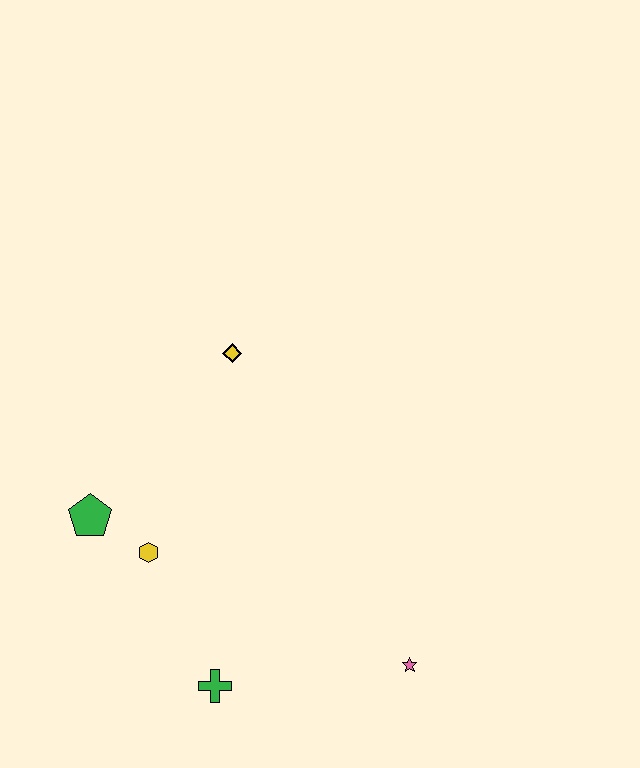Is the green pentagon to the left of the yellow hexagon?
Yes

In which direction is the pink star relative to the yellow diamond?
The pink star is below the yellow diamond.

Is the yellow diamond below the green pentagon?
No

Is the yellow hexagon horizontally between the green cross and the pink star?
No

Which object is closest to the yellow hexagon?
The green pentagon is closest to the yellow hexagon.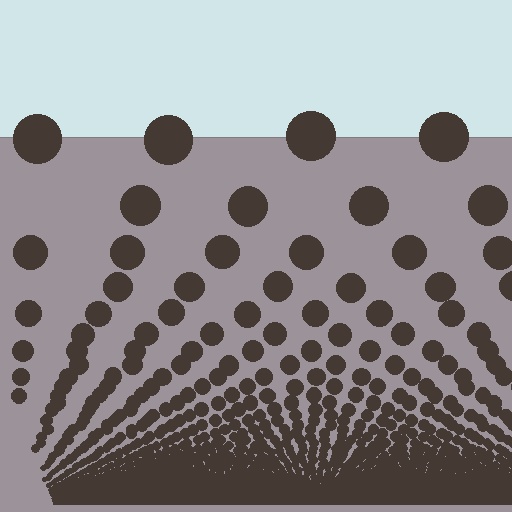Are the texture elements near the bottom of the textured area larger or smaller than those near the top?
Smaller. The gradient is inverted — elements near the bottom are smaller and denser.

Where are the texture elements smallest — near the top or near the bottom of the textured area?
Near the bottom.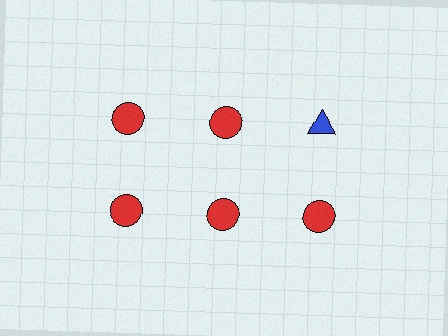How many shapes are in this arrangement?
There are 6 shapes arranged in a grid pattern.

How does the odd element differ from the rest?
It differs in both color (blue instead of red) and shape (triangle instead of circle).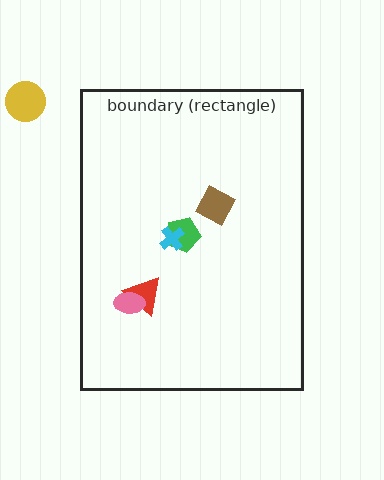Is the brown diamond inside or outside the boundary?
Inside.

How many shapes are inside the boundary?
5 inside, 1 outside.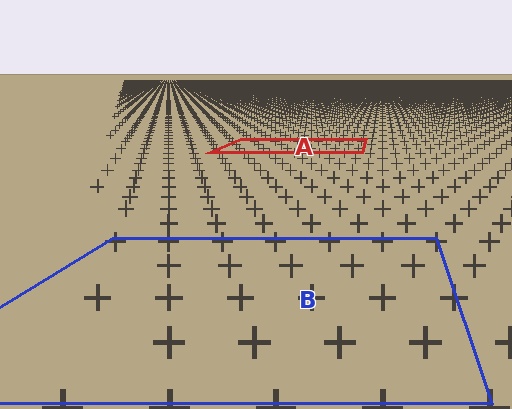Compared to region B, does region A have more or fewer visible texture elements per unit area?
Region A has more texture elements per unit area — they are packed more densely because it is farther away.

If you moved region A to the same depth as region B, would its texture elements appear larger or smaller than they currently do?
They would appear larger. At a closer depth, the same texture elements are projected at a bigger on-screen size.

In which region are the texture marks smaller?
The texture marks are smaller in region A, because it is farther away.